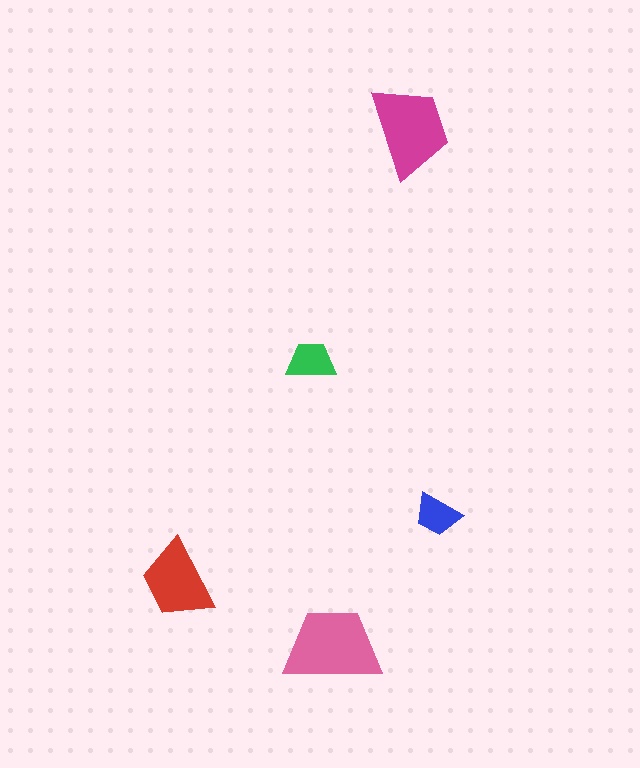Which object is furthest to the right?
The blue trapezoid is rightmost.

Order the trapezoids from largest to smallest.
the pink one, the magenta one, the red one, the green one, the blue one.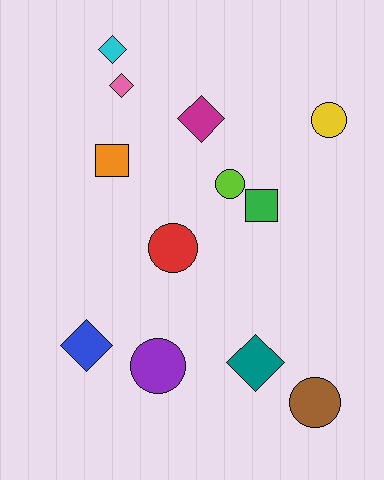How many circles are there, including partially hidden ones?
There are 5 circles.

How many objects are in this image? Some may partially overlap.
There are 12 objects.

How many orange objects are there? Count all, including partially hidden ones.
There is 1 orange object.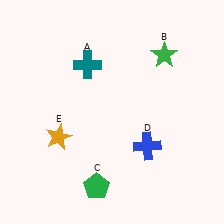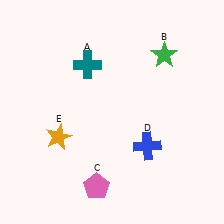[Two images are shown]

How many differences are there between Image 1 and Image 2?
There is 1 difference between the two images.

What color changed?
The pentagon (C) changed from green in Image 1 to pink in Image 2.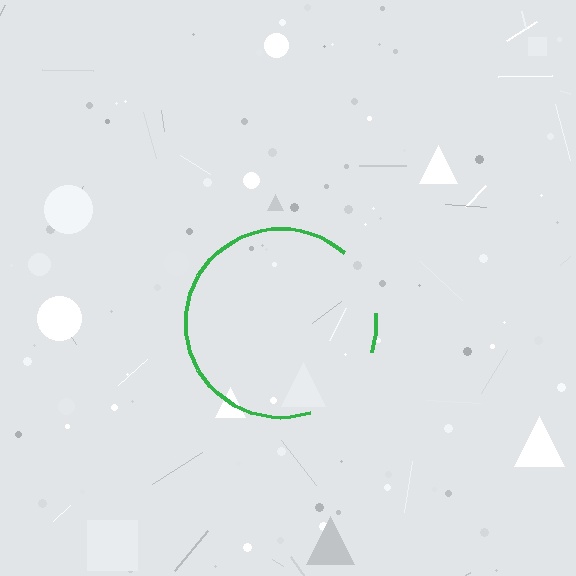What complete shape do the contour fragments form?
The contour fragments form a circle.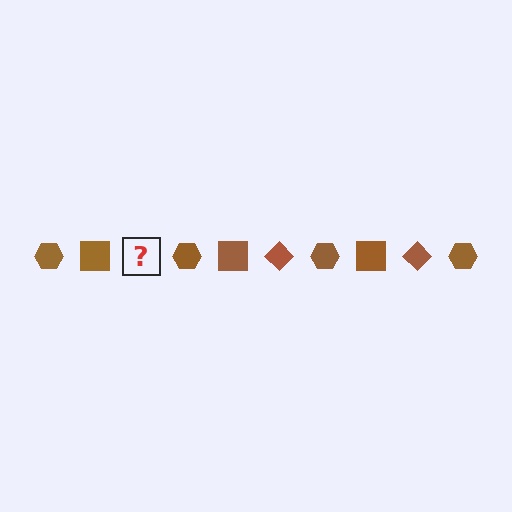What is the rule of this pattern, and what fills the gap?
The rule is that the pattern cycles through hexagon, square, diamond shapes in brown. The gap should be filled with a brown diamond.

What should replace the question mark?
The question mark should be replaced with a brown diamond.